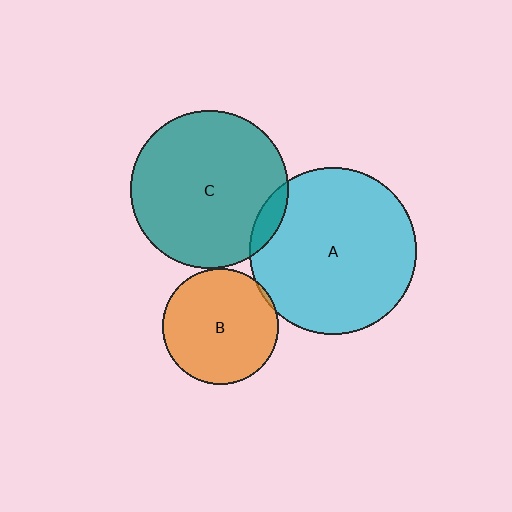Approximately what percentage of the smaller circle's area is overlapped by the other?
Approximately 5%.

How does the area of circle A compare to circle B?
Approximately 2.1 times.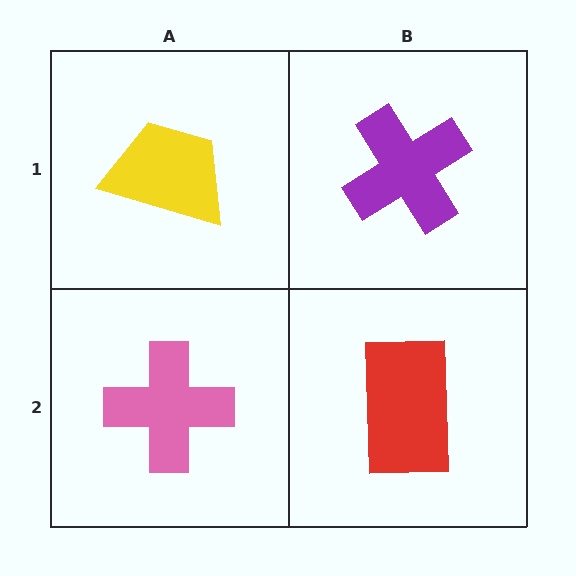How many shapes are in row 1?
2 shapes.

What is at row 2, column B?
A red rectangle.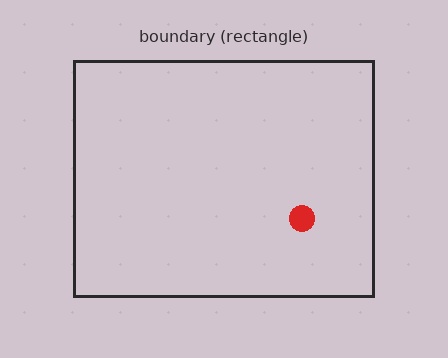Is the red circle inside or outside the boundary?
Inside.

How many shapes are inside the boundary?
1 inside, 0 outside.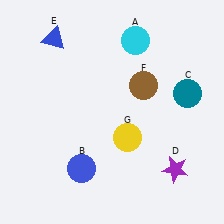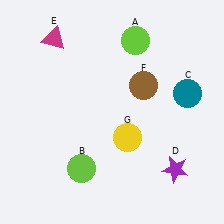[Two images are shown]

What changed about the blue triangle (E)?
In Image 1, E is blue. In Image 2, it changed to magenta.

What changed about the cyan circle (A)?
In Image 1, A is cyan. In Image 2, it changed to lime.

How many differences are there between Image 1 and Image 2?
There are 3 differences between the two images.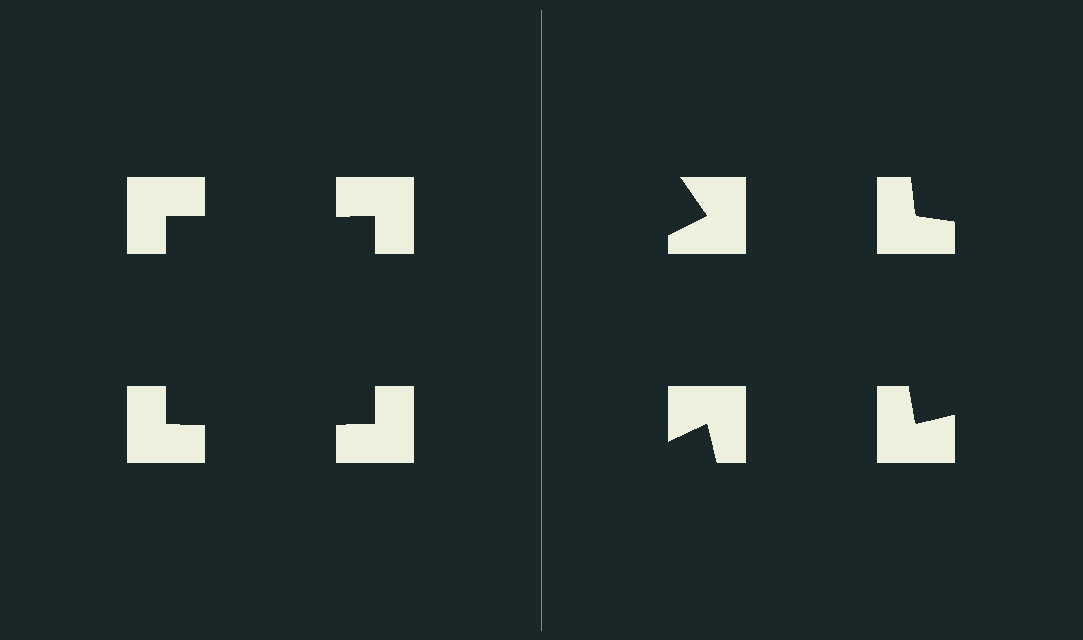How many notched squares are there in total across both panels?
8 — 4 on each side.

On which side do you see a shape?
An illusory square appears on the left side. On the right side the wedge cuts are rotated, so no coherent shape forms.